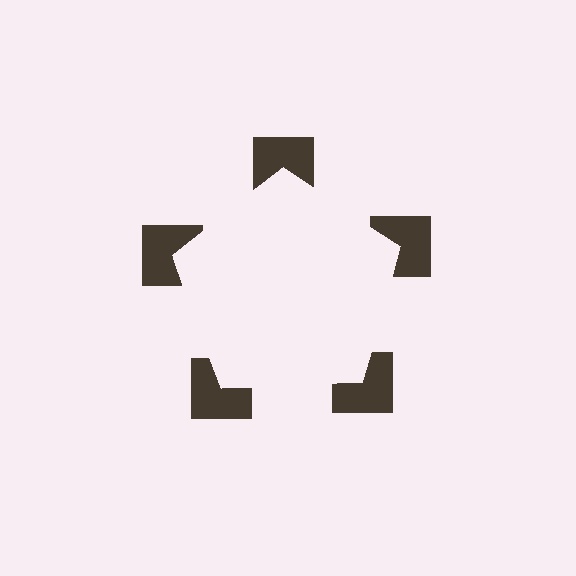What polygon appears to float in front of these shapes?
An illusory pentagon — its edges are inferred from the aligned wedge cuts in the notched squares, not physically drawn.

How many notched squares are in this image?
There are 5 — one at each vertex of the illusory pentagon.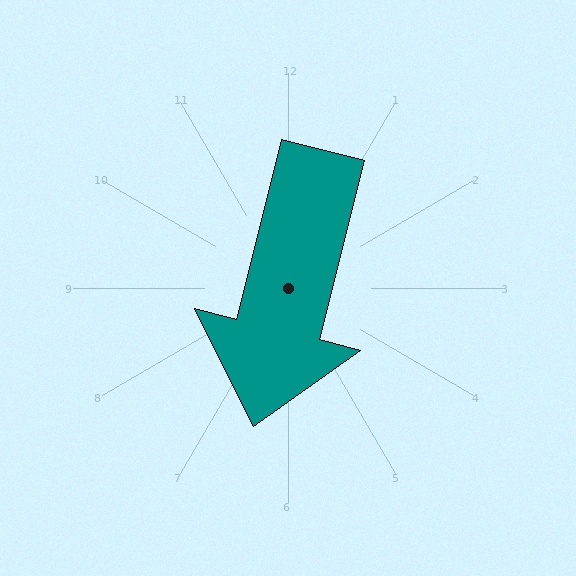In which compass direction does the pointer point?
South.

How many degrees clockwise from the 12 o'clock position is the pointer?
Approximately 194 degrees.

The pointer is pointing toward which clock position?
Roughly 6 o'clock.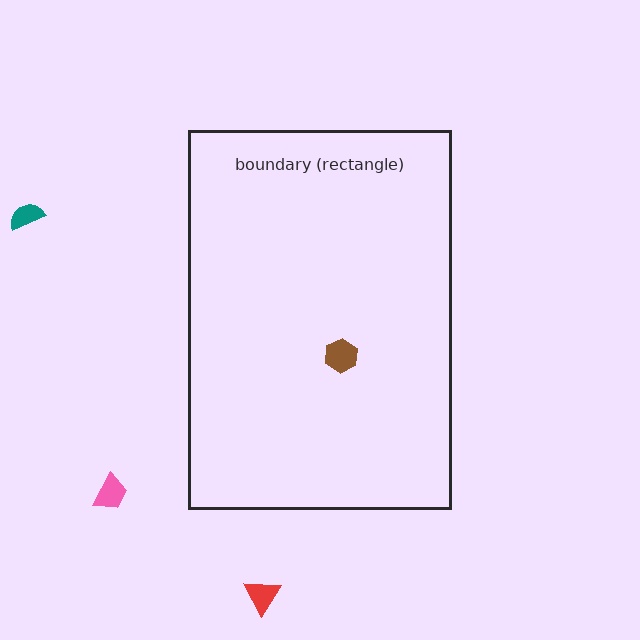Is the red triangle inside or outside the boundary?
Outside.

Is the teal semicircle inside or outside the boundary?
Outside.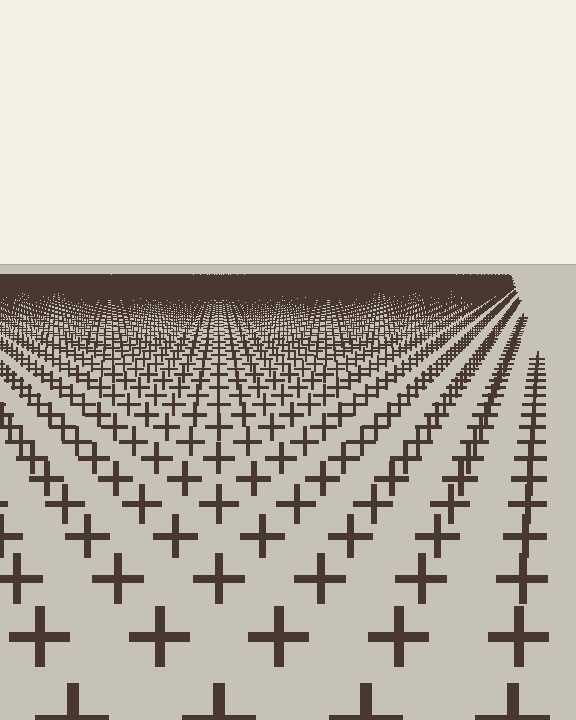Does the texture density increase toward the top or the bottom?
Density increases toward the top.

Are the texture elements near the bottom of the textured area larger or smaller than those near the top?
Larger. Near the bottom, elements are closer to the viewer and appear at a bigger on-screen size.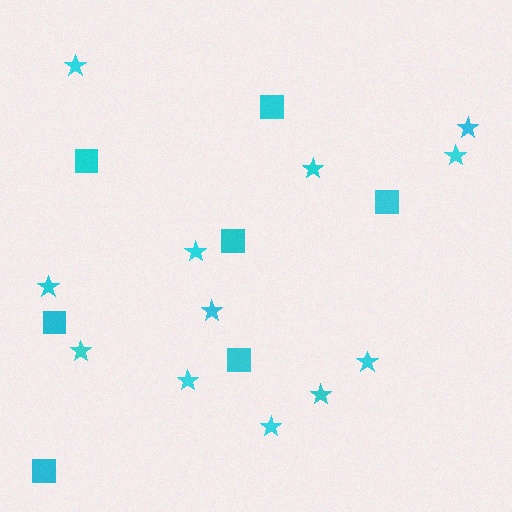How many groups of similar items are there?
There are 2 groups: one group of squares (7) and one group of stars (12).